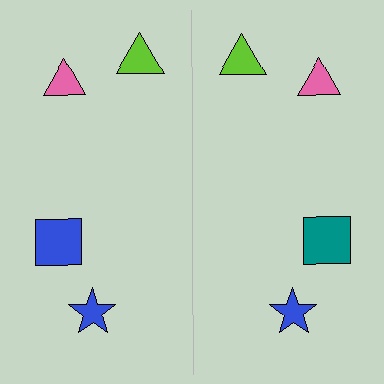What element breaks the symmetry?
The teal square on the right side breaks the symmetry — its mirror counterpart is blue.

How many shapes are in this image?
There are 8 shapes in this image.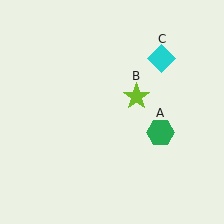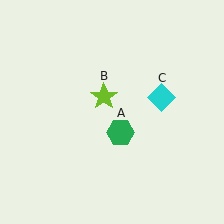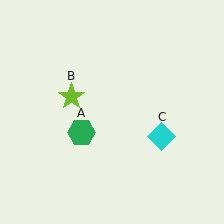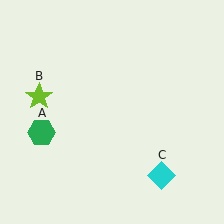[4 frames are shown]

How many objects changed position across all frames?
3 objects changed position: green hexagon (object A), lime star (object B), cyan diamond (object C).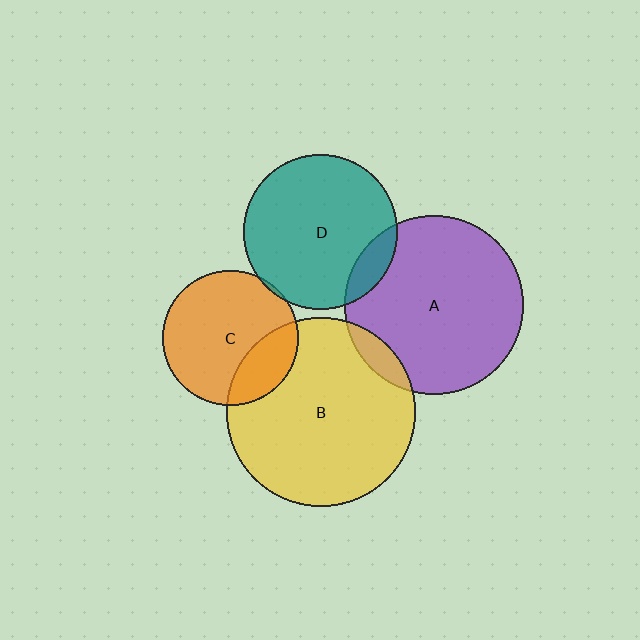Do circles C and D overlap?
Yes.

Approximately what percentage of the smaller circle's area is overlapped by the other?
Approximately 5%.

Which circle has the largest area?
Circle B (yellow).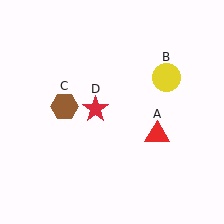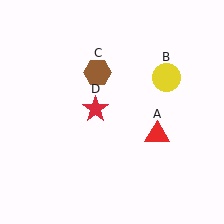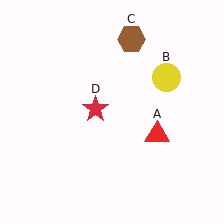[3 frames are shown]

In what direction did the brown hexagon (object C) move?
The brown hexagon (object C) moved up and to the right.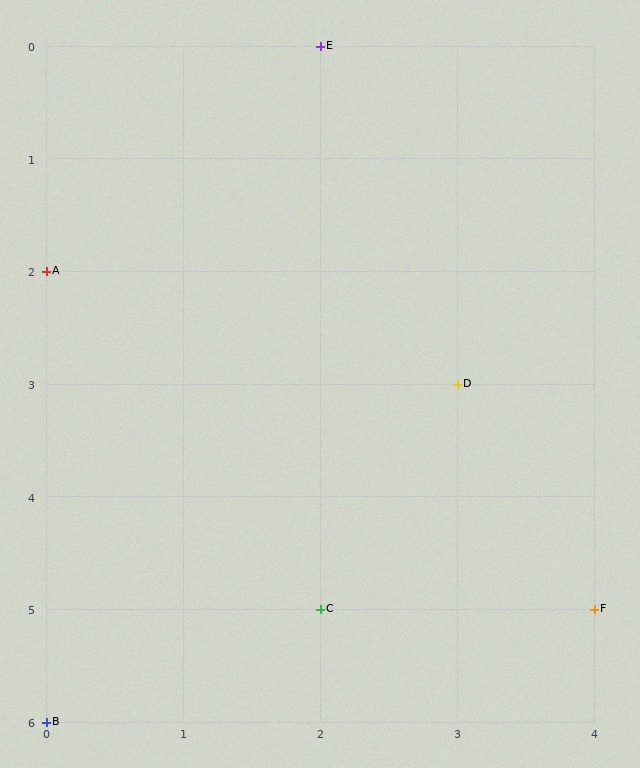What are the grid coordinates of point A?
Point A is at grid coordinates (0, 2).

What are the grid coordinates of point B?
Point B is at grid coordinates (0, 6).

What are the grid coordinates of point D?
Point D is at grid coordinates (3, 3).